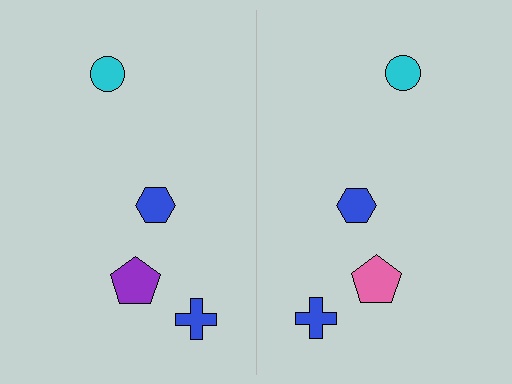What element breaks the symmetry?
The pink pentagon on the right side breaks the symmetry — its mirror counterpart is purple.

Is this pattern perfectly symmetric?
No, the pattern is not perfectly symmetric. The pink pentagon on the right side breaks the symmetry — its mirror counterpart is purple.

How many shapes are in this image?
There are 8 shapes in this image.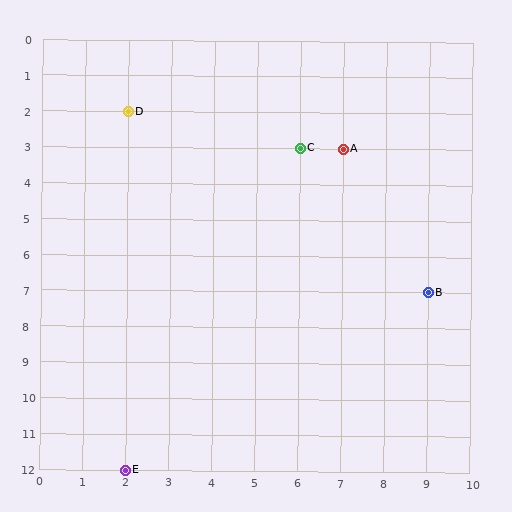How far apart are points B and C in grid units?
Points B and C are 3 columns and 4 rows apart (about 5.0 grid units diagonally).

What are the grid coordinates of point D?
Point D is at grid coordinates (2, 2).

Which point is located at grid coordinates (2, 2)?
Point D is at (2, 2).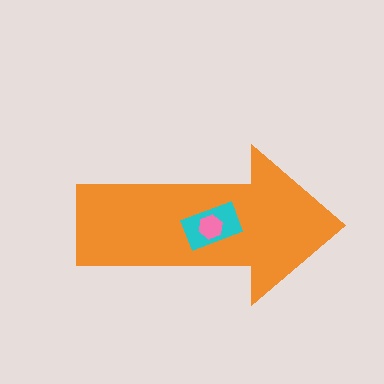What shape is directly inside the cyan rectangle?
The pink hexagon.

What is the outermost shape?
The orange arrow.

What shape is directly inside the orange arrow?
The cyan rectangle.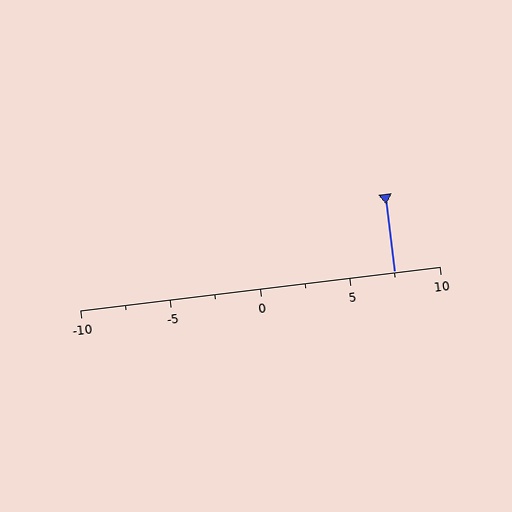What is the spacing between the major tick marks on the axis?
The major ticks are spaced 5 apart.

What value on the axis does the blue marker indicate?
The marker indicates approximately 7.5.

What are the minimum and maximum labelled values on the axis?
The axis runs from -10 to 10.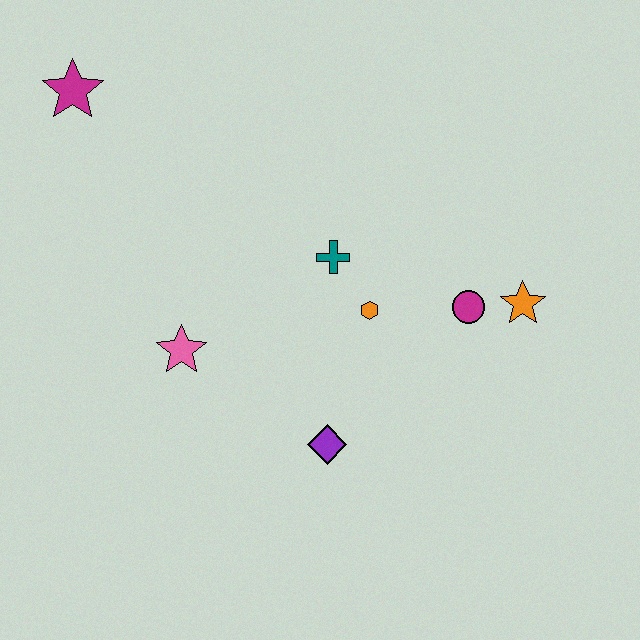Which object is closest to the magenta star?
The pink star is closest to the magenta star.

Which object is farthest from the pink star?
The orange star is farthest from the pink star.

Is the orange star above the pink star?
Yes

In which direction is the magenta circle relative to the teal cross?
The magenta circle is to the right of the teal cross.